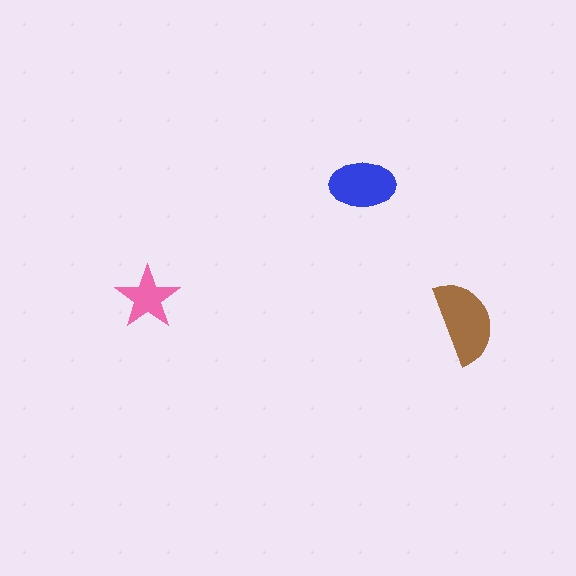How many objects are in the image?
There are 3 objects in the image.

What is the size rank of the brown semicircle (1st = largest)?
1st.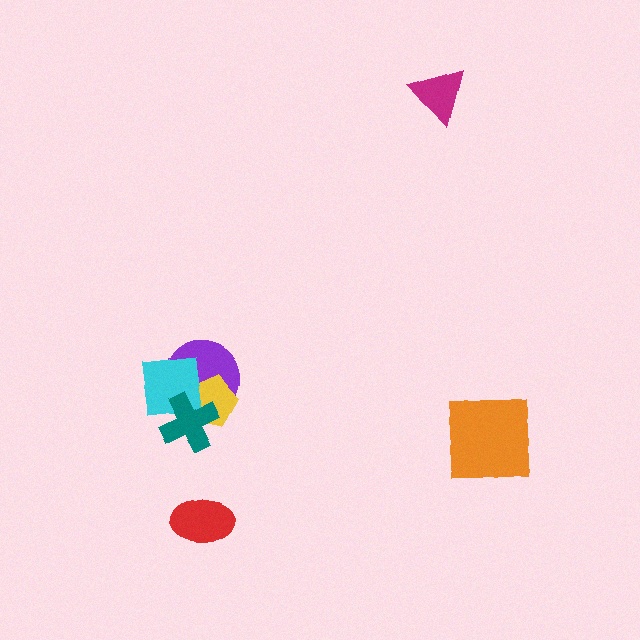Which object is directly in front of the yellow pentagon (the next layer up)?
The cyan square is directly in front of the yellow pentagon.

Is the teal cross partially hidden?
No, no other shape covers it.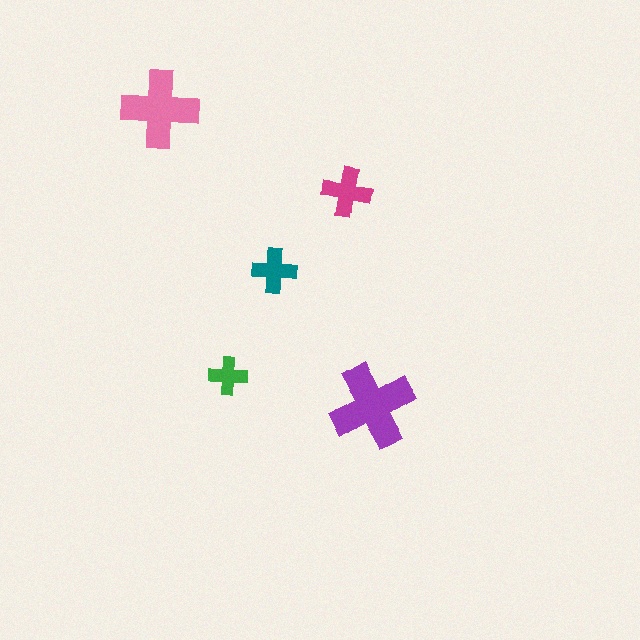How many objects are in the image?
There are 5 objects in the image.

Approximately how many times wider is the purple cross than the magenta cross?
About 1.5 times wider.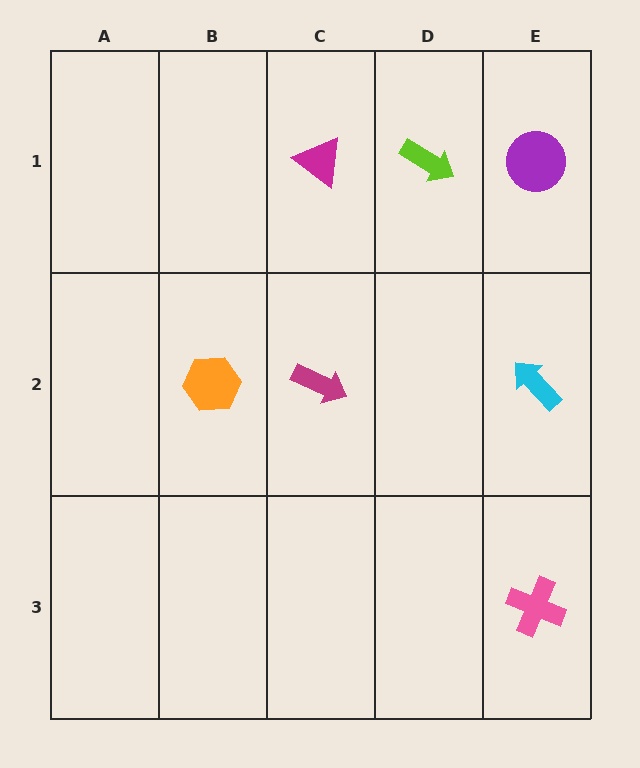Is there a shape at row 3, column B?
No, that cell is empty.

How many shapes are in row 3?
1 shape.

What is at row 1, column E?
A purple circle.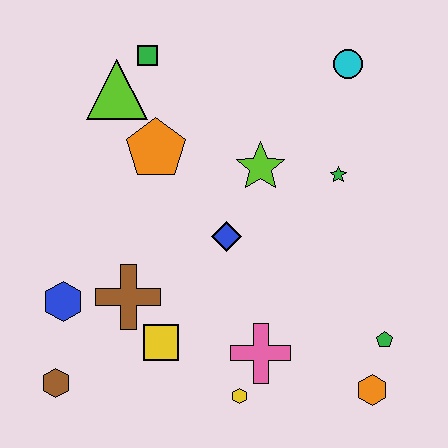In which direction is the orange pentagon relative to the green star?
The orange pentagon is to the left of the green star.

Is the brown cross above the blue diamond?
No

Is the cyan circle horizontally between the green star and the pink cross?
No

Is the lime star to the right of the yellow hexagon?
Yes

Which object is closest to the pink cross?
The yellow hexagon is closest to the pink cross.